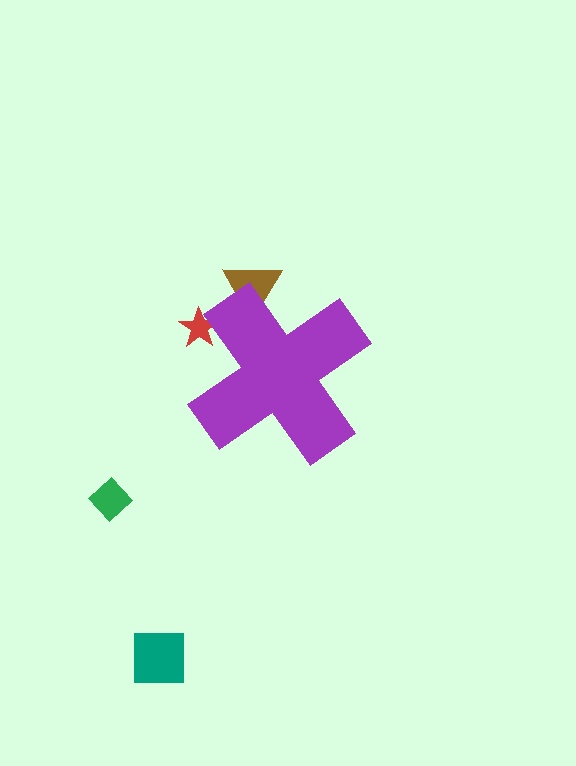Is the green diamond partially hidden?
No, the green diamond is fully visible.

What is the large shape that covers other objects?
A purple cross.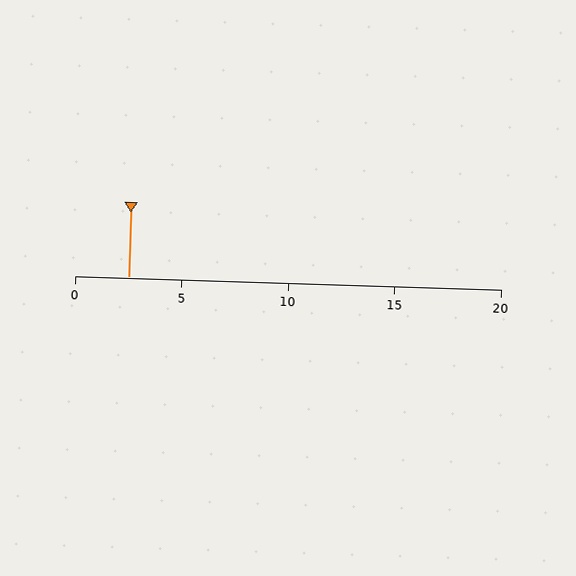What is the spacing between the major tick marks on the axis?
The major ticks are spaced 5 apart.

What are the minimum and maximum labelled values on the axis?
The axis runs from 0 to 20.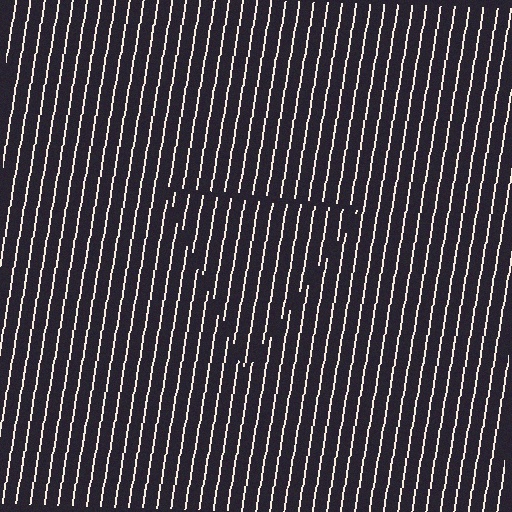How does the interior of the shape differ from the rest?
The interior of the shape contains the same grating, shifted by half a period — the contour is defined by the phase discontinuity where line-ends from the inner and outer gratings abut.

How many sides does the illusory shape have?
3 sides — the line-ends trace a triangle.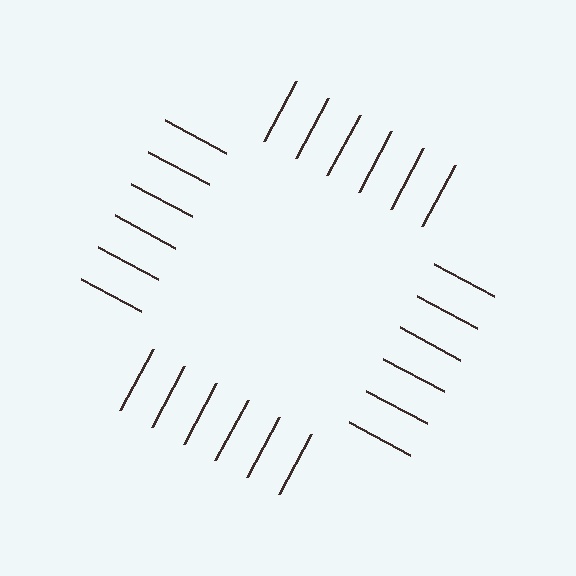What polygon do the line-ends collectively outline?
An illusory square — the line segments terminate on its edges but no continuous stroke is drawn.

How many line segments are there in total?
24 — 6 along each of the 4 edges.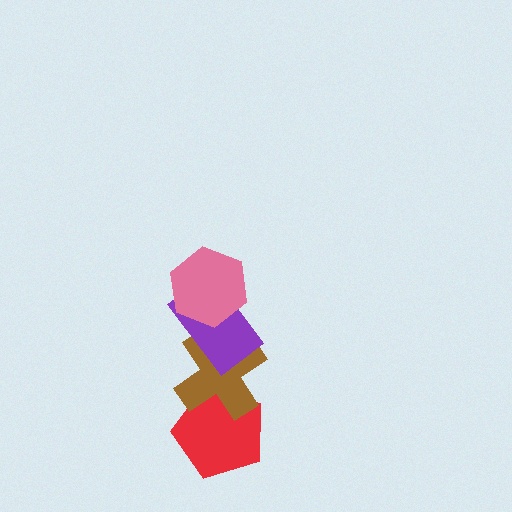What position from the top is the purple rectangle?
The purple rectangle is 2nd from the top.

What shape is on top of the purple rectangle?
The pink hexagon is on top of the purple rectangle.